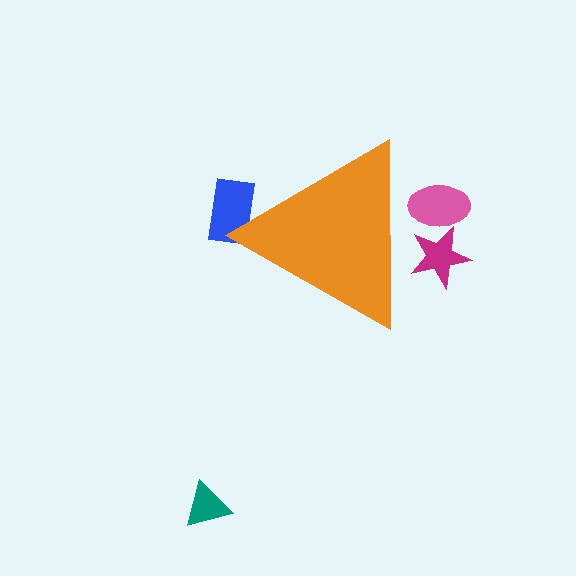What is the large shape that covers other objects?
An orange triangle.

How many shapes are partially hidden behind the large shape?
3 shapes are partially hidden.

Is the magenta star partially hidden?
Yes, the magenta star is partially hidden behind the orange triangle.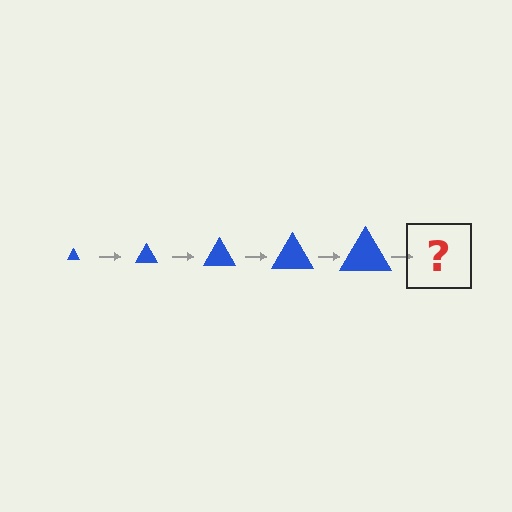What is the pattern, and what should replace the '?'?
The pattern is that the triangle gets progressively larger each step. The '?' should be a blue triangle, larger than the previous one.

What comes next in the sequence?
The next element should be a blue triangle, larger than the previous one.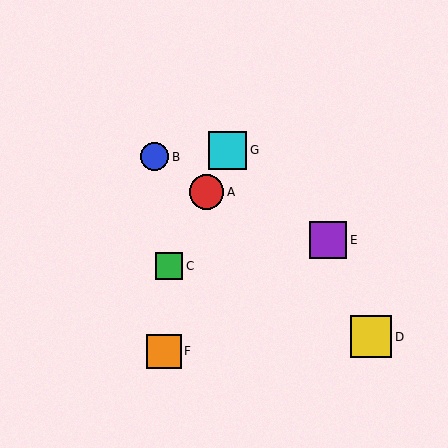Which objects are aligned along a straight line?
Objects A, C, G are aligned along a straight line.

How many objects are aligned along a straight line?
3 objects (A, C, G) are aligned along a straight line.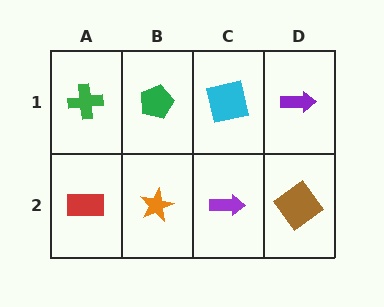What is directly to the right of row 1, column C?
A purple arrow.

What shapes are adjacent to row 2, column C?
A cyan square (row 1, column C), an orange star (row 2, column B), a brown diamond (row 2, column D).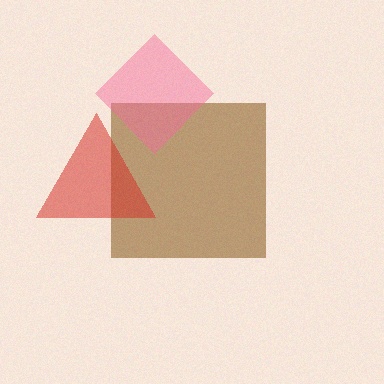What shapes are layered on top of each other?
The layered shapes are: a brown square, a red triangle, a pink diamond.